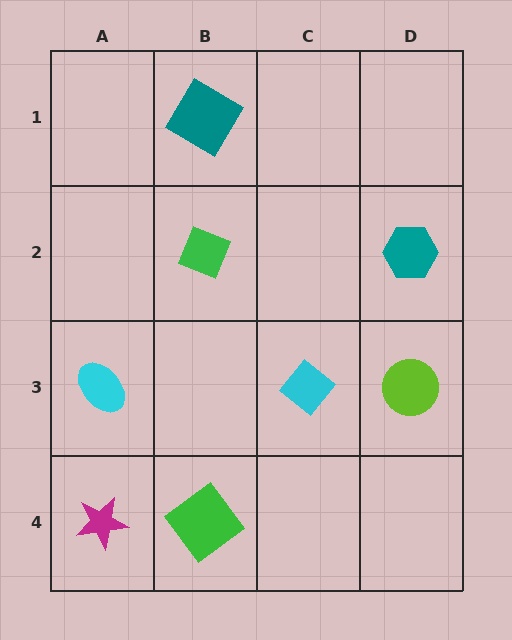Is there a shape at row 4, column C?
No, that cell is empty.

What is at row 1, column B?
A teal diamond.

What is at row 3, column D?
A lime circle.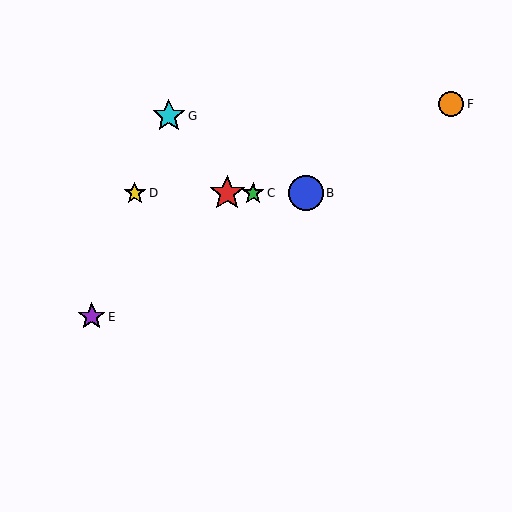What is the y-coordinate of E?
Object E is at y≈317.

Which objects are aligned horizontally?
Objects A, B, C, D are aligned horizontally.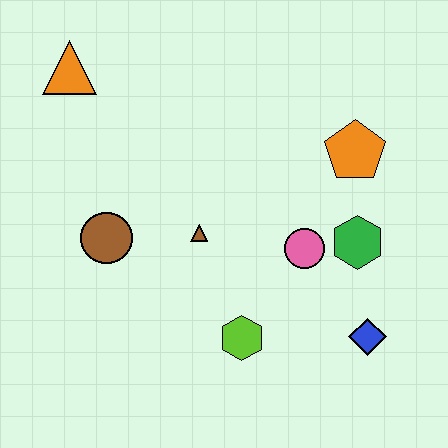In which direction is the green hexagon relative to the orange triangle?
The green hexagon is to the right of the orange triangle.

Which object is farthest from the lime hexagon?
The orange triangle is farthest from the lime hexagon.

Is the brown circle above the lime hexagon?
Yes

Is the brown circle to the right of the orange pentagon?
No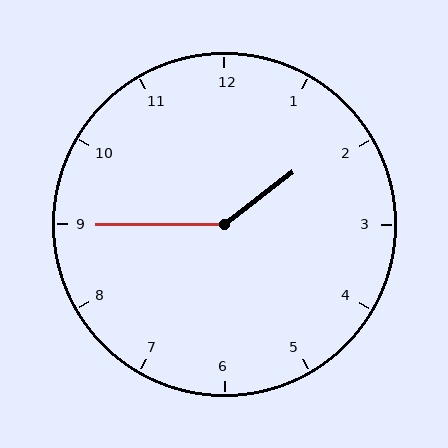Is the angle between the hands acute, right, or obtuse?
It is obtuse.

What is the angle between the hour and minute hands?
Approximately 142 degrees.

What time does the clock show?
1:45.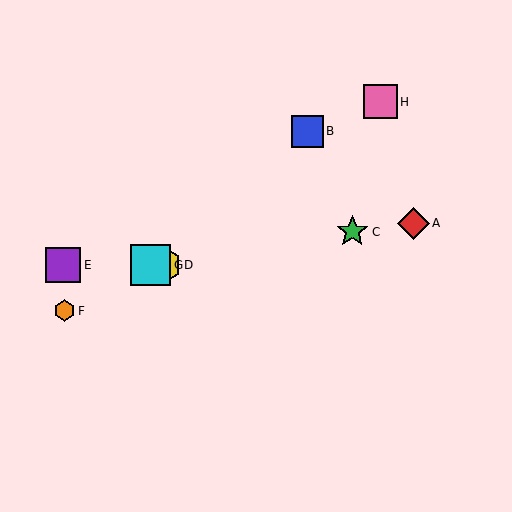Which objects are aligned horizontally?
Objects D, E, G are aligned horizontally.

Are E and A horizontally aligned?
No, E is at y≈265 and A is at y≈223.